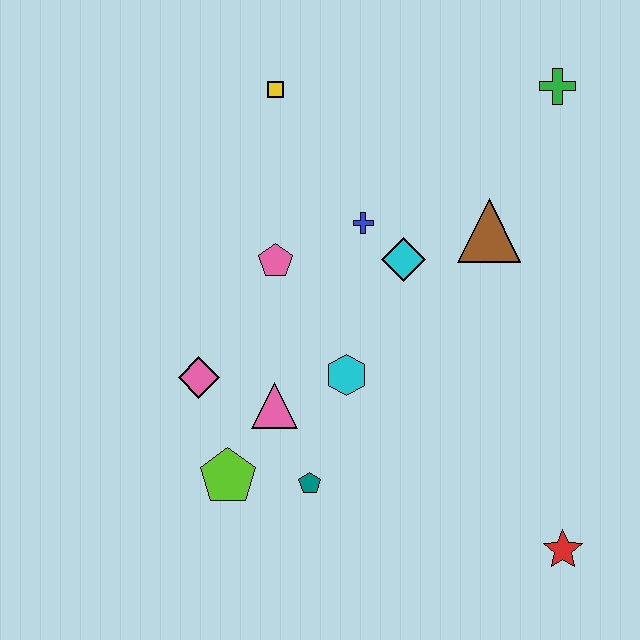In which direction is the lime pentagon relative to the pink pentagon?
The lime pentagon is below the pink pentagon.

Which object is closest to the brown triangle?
The cyan diamond is closest to the brown triangle.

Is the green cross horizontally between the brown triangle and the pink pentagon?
No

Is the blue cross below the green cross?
Yes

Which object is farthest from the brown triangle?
The lime pentagon is farthest from the brown triangle.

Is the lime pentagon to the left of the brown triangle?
Yes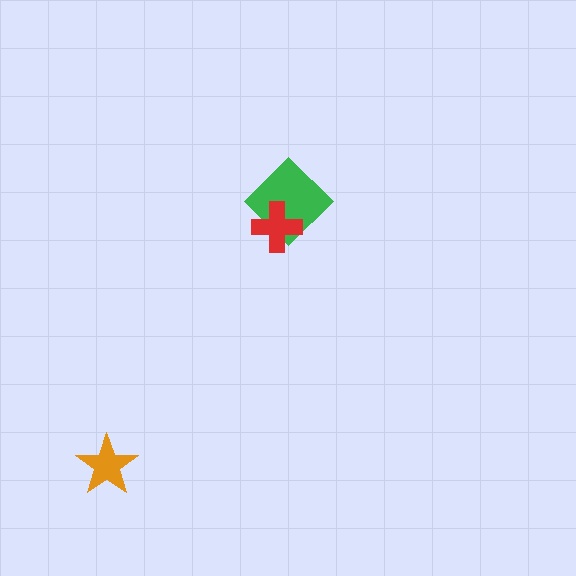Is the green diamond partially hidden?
Yes, it is partially covered by another shape.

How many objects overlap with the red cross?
1 object overlaps with the red cross.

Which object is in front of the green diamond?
The red cross is in front of the green diamond.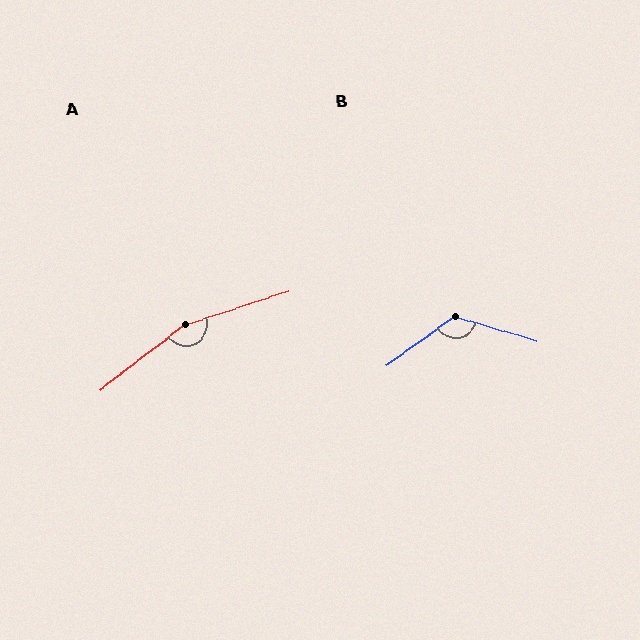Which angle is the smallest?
B, at approximately 128 degrees.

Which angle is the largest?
A, at approximately 160 degrees.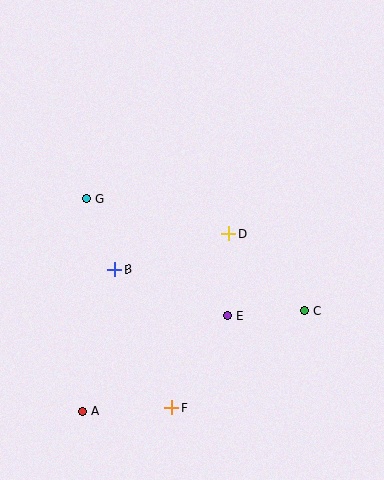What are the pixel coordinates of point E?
Point E is at (227, 315).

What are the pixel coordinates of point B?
Point B is at (115, 269).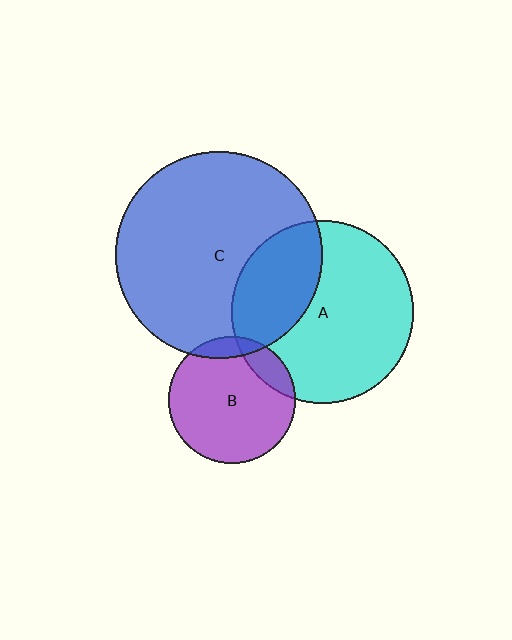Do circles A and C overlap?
Yes.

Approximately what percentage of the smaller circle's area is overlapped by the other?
Approximately 30%.